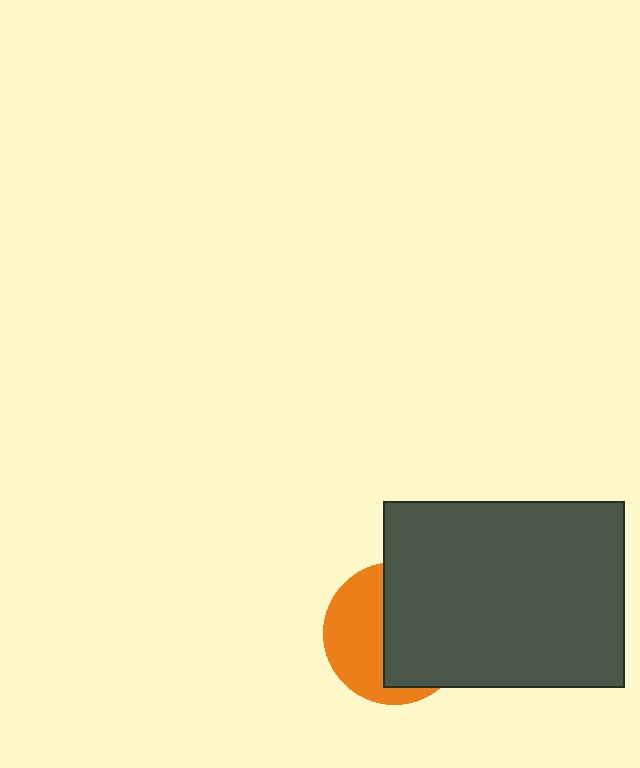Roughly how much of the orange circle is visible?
A small part of it is visible (roughly 45%).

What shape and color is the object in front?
The object in front is a dark gray rectangle.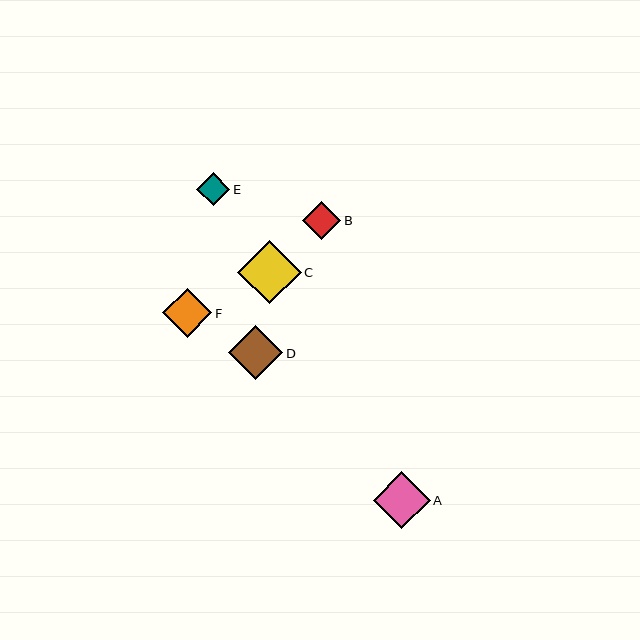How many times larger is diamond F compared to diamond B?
Diamond F is approximately 1.3 times the size of diamond B.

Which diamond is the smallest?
Diamond E is the smallest with a size of approximately 33 pixels.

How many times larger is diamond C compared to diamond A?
Diamond C is approximately 1.1 times the size of diamond A.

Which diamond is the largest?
Diamond C is the largest with a size of approximately 64 pixels.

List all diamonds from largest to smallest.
From largest to smallest: C, A, D, F, B, E.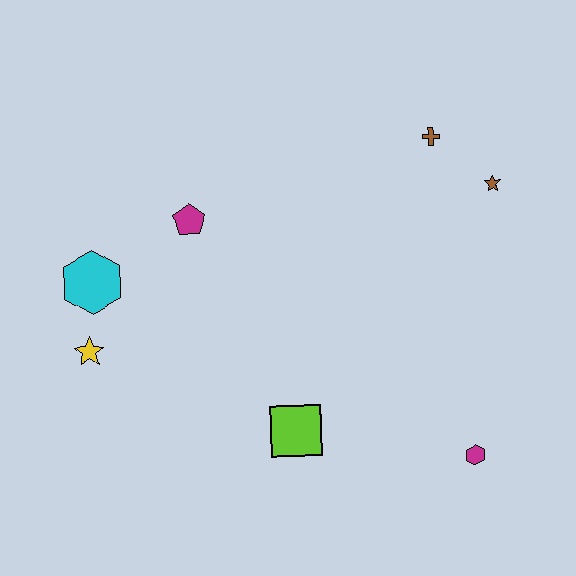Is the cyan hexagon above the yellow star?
Yes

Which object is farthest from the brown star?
The yellow star is farthest from the brown star.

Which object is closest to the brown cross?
The brown star is closest to the brown cross.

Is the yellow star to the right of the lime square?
No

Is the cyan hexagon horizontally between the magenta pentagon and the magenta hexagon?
No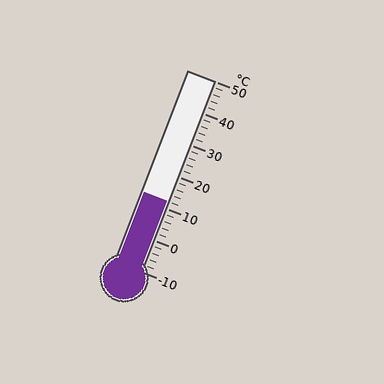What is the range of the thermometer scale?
The thermometer scale ranges from -10°C to 50°C.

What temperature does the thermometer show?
The thermometer shows approximately 12°C.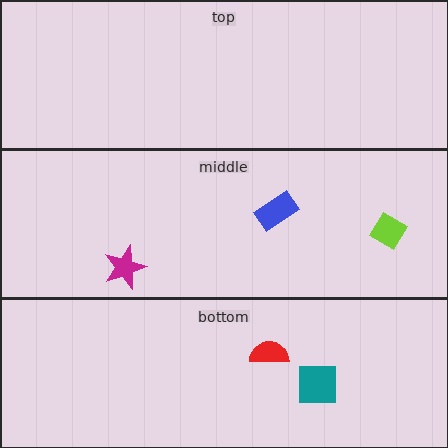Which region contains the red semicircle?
The bottom region.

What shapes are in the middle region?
The lime diamond, the magenta star, the blue rectangle.